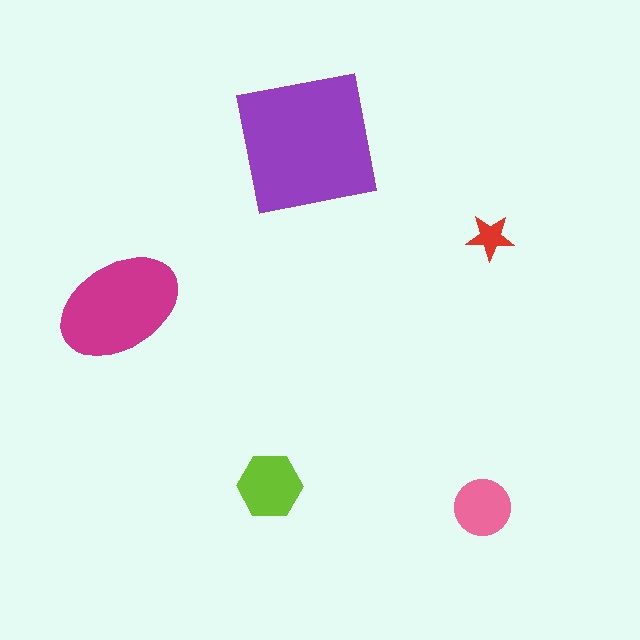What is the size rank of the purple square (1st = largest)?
1st.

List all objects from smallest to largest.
The red star, the pink circle, the lime hexagon, the magenta ellipse, the purple square.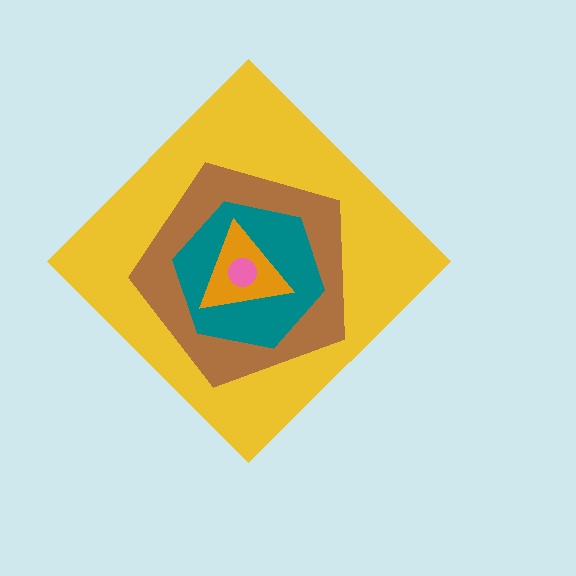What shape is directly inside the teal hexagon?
The orange triangle.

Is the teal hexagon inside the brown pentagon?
Yes.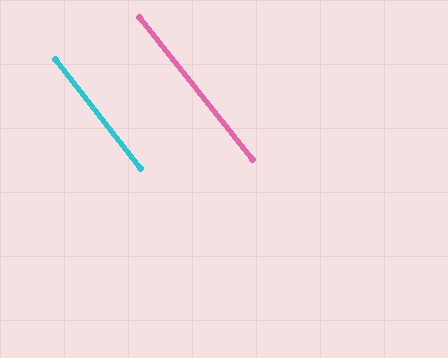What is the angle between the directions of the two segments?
Approximately 1 degree.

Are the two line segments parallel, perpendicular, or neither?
Parallel — their directions differ by only 0.7°.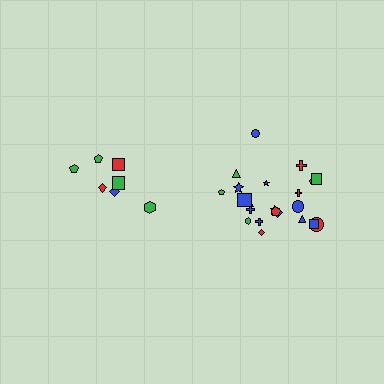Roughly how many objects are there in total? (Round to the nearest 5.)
Roughly 30 objects in total.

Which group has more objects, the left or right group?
The right group.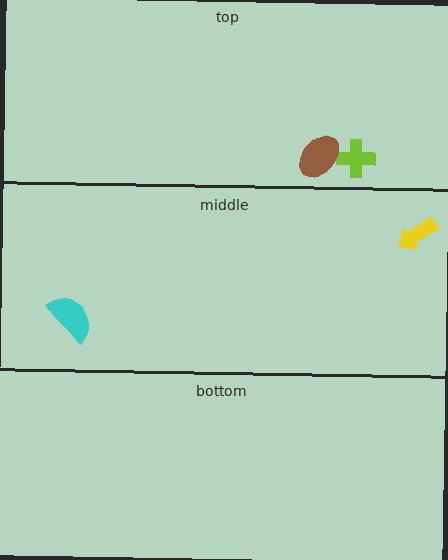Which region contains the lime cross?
The top region.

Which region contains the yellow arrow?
The middle region.